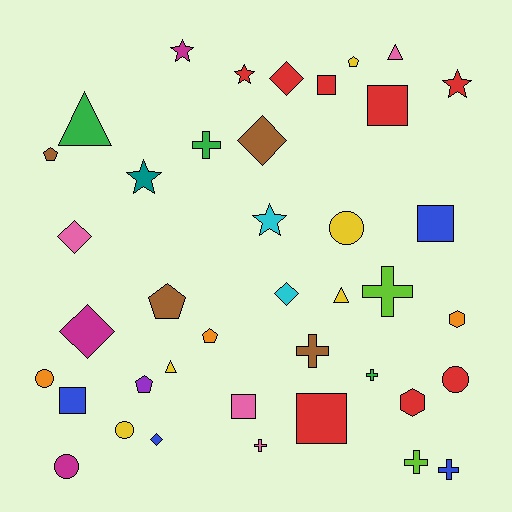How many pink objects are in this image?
There are 4 pink objects.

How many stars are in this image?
There are 5 stars.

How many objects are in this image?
There are 40 objects.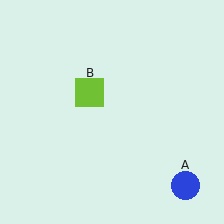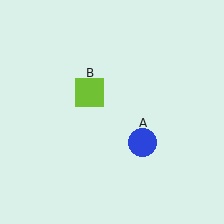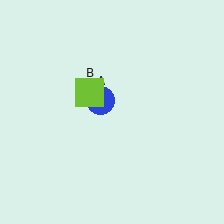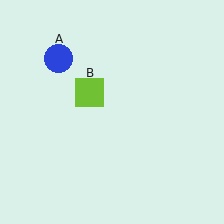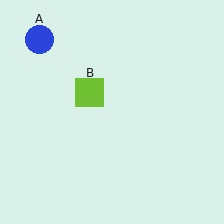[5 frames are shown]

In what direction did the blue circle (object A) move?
The blue circle (object A) moved up and to the left.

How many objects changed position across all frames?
1 object changed position: blue circle (object A).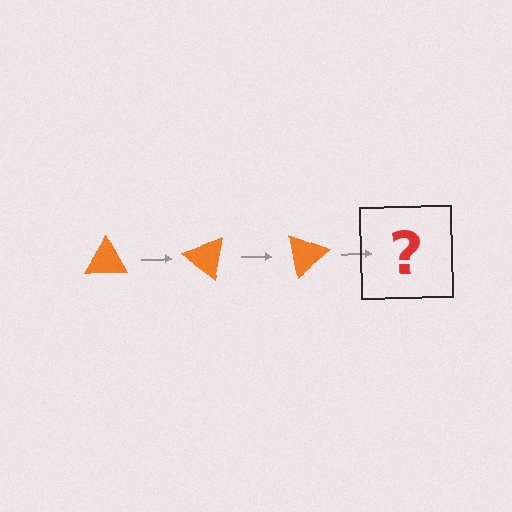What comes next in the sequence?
The next element should be an orange triangle rotated 120 degrees.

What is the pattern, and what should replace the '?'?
The pattern is that the triangle rotates 40 degrees each step. The '?' should be an orange triangle rotated 120 degrees.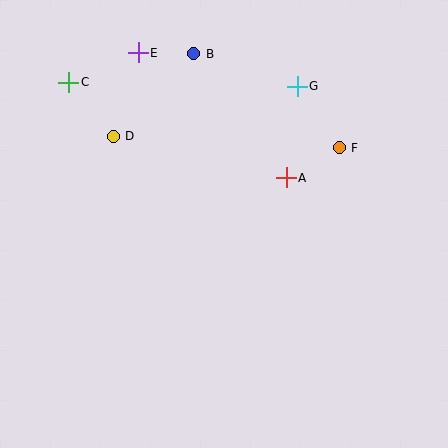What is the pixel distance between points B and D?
The distance between B and D is 115 pixels.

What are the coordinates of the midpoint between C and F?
The midpoint between C and F is at (204, 115).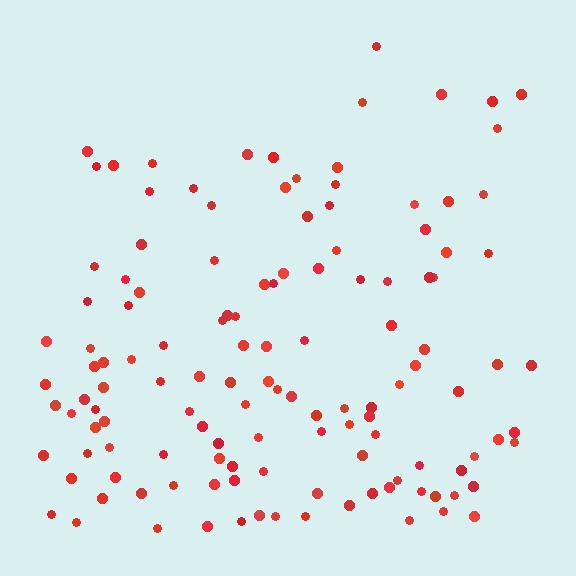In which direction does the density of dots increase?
From top to bottom, with the bottom side densest.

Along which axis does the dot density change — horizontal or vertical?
Vertical.